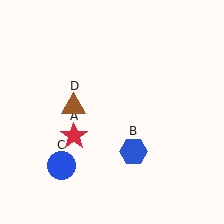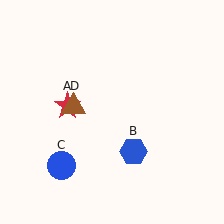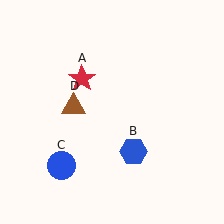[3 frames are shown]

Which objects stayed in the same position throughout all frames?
Blue hexagon (object B) and blue circle (object C) and brown triangle (object D) remained stationary.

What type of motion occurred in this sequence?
The red star (object A) rotated clockwise around the center of the scene.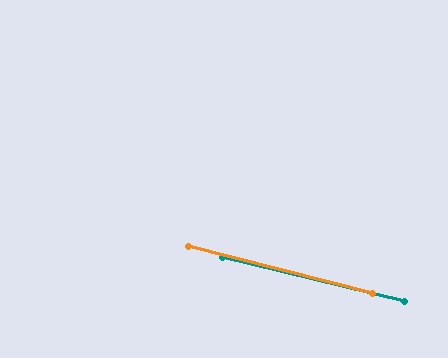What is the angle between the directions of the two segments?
Approximately 1 degree.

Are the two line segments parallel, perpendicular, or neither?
Parallel — their directions differ by only 0.5°.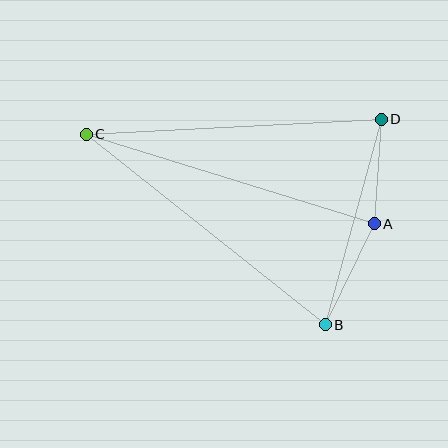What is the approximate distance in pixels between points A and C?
The distance between A and C is approximately 302 pixels.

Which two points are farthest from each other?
Points B and C are farthest from each other.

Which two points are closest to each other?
Points A and D are closest to each other.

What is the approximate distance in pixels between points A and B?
The distance between A and B is approximately 112 pixels.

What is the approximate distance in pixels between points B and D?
The distance between B and D is approximately 213 pixels.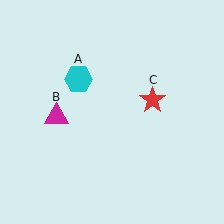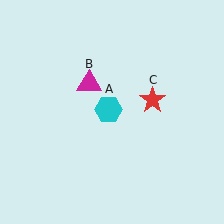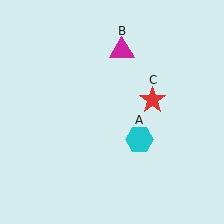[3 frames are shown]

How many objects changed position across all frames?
2 objects changed position: cyan hexagon (object A), magenta triangle (object B).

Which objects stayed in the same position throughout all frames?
Red star (object C) remained stationary.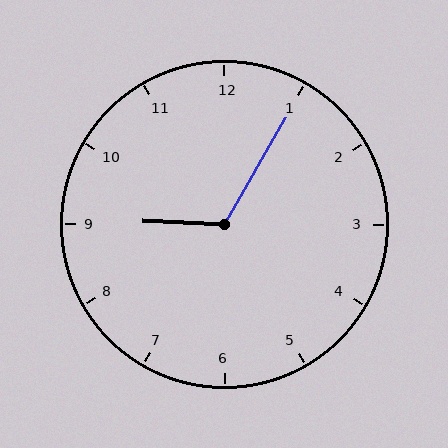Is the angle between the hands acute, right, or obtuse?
It is obtuse.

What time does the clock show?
9:05.